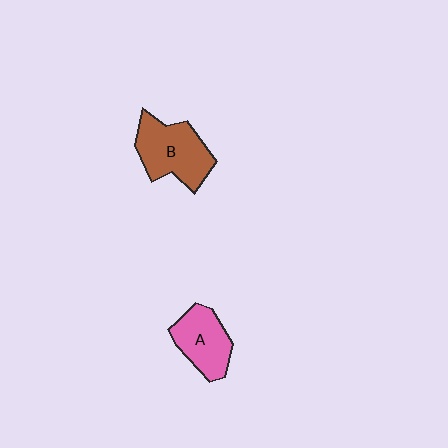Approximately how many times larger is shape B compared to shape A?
Approximately 1.3 times.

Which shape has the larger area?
Shape B (brown).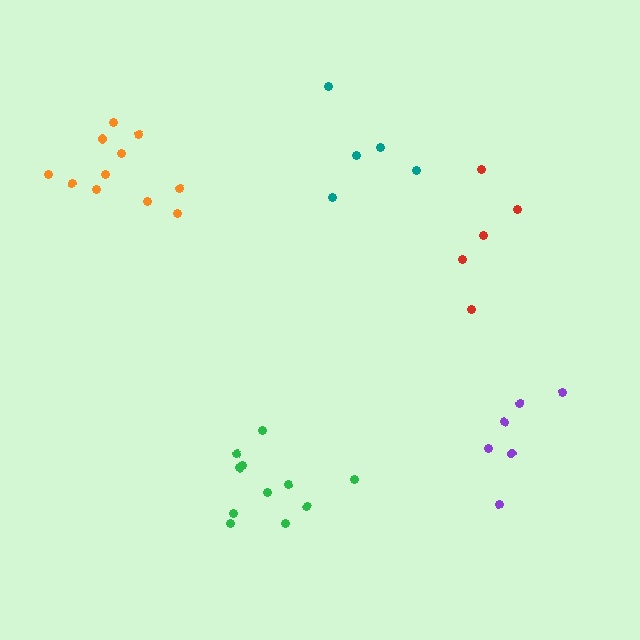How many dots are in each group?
Group 1: 11 dots, Group 2: 5 dots, Group 3: 11 dots, Group 4: 6 dots, Group 5: 5 dots (38 total).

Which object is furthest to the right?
The purple cluster is rightmost.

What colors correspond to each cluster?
The clusters are colored: green, teal, orange, purple, red.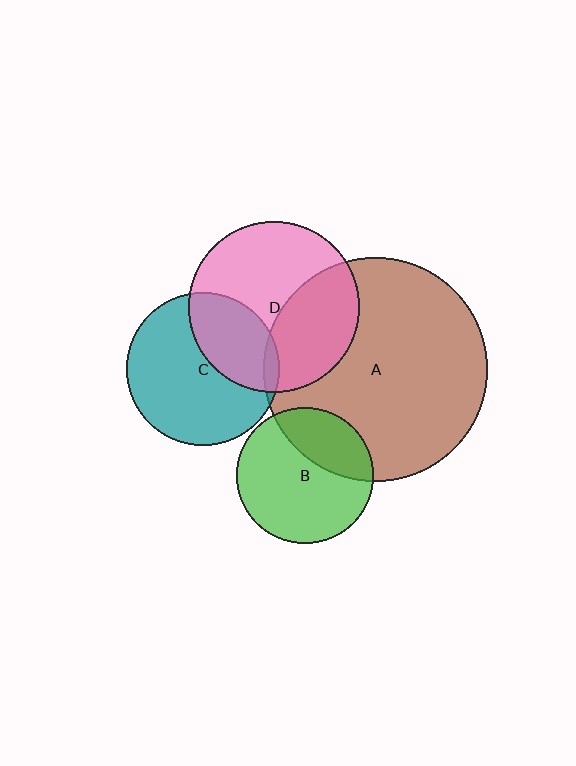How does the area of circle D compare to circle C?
Approximately 1.2 times.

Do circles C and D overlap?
Yes.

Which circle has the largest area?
Circle A (brown).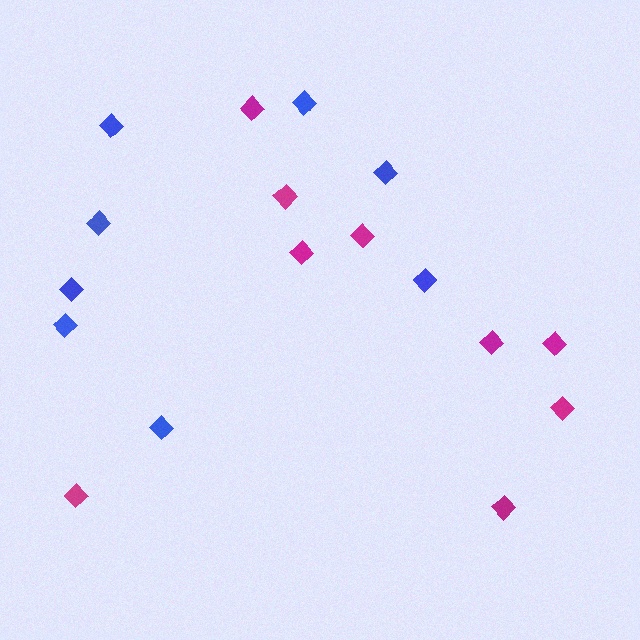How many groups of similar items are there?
There are 2 groups: one group of magenta diamonds (9) and one group of blue diamonds (8).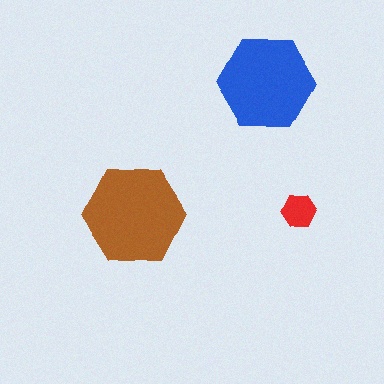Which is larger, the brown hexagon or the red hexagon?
The brown one.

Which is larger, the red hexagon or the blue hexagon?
The blue one.